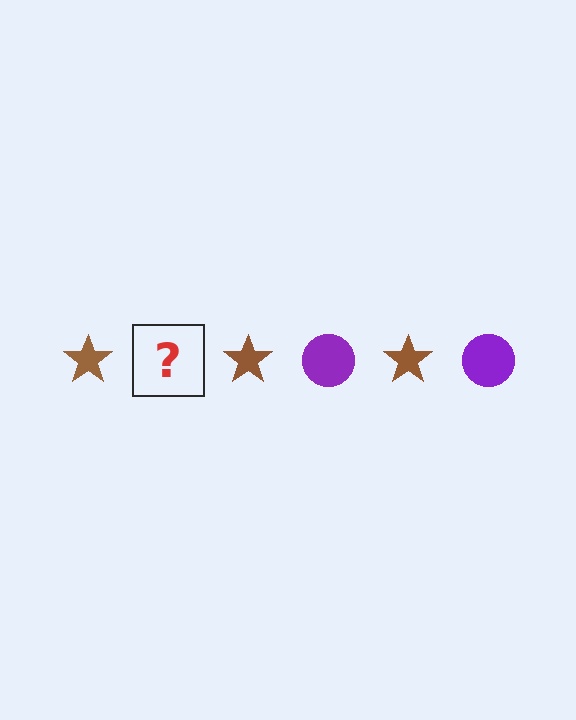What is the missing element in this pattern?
The missing element is a purple circle.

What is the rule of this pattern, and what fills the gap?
The rule is that the pattern alternates between brown star and purple circle. The gap should be filled with a purple circle.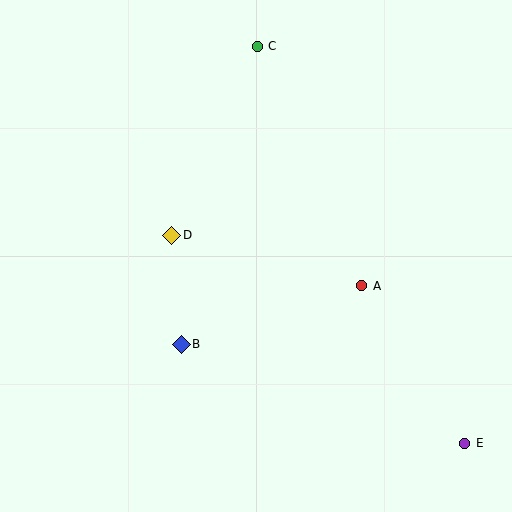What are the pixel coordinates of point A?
Point A is at (362, 286).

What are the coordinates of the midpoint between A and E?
The midpoint between A and E is at (413, 365).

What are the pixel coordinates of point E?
Point E is at (465, 443).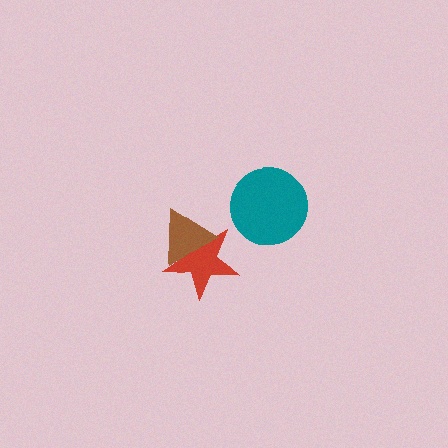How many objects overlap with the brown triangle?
1 object overlaps with the brown triangle.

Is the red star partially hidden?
Yes, it is partially covered by another shape.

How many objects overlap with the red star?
1 object overlaps with the red star.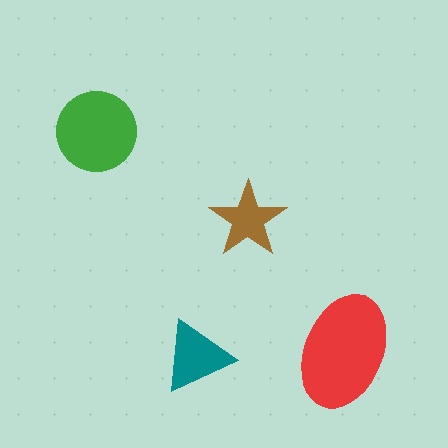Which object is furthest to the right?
The red ellipse is rightmost.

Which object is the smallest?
The brown star.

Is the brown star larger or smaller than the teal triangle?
Smaller.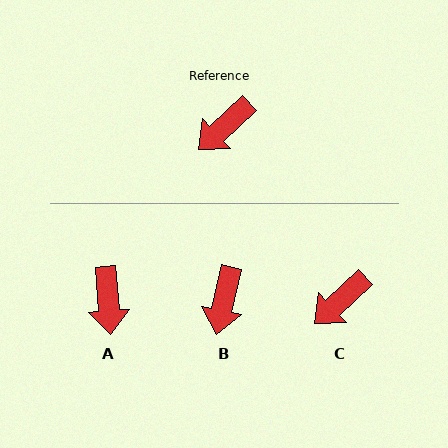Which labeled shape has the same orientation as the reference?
C.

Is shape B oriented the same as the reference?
No, it is off by about 35 degrees.